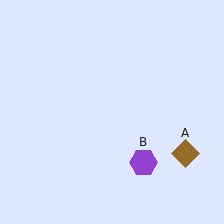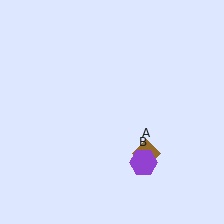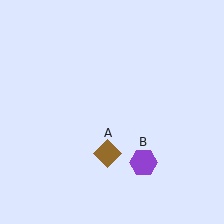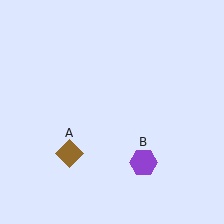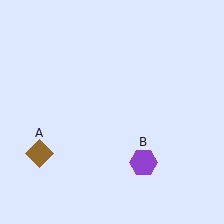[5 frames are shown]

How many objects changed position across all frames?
1 object changed position: brown diamond (object A).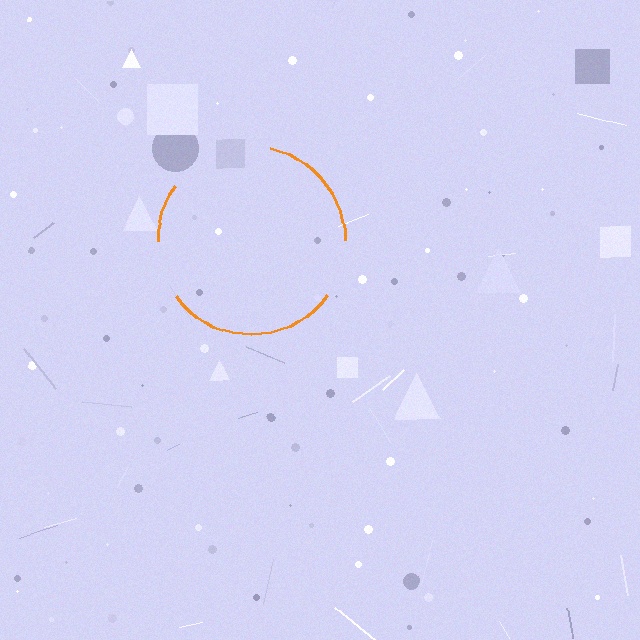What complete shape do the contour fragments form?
The contour fragments form a circle.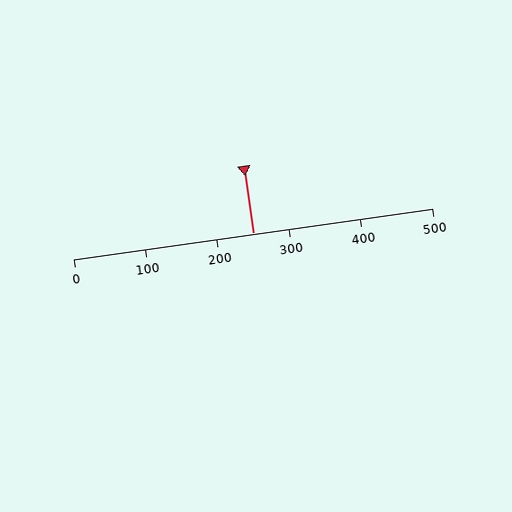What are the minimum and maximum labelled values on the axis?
The axis runs from 0 to 500.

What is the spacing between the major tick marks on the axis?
The major ticks are spaced 100 apart.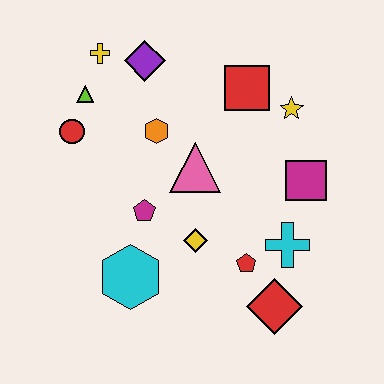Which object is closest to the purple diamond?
The yellow cross is closest to the purple diamond.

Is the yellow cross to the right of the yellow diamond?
No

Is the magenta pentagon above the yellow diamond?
Yes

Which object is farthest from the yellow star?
The cyan hexagon is farthest from the yellow star.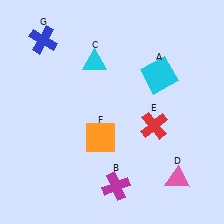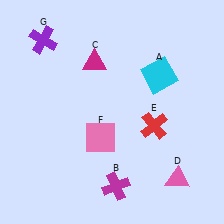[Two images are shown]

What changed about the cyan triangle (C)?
In Image 1, C is cyan. In Image 2, it changed to magenta.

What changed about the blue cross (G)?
In Image 1, G is blue. In Image 2, it changed to purple.